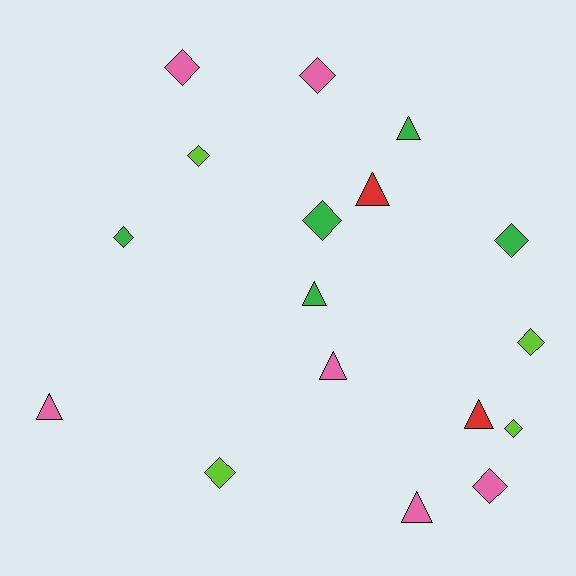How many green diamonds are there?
There are 3 green diamonds.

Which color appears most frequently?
Pink, with 6 objects.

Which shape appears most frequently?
Diamond, with 10 objects.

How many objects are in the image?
There are 17 objects.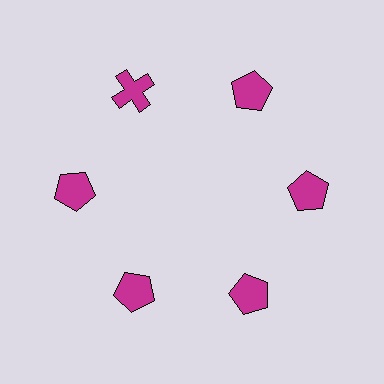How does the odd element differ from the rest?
It has a different shape: cross instead of pentagon.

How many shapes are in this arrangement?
There are 6 shapes arranged in a ring pattern.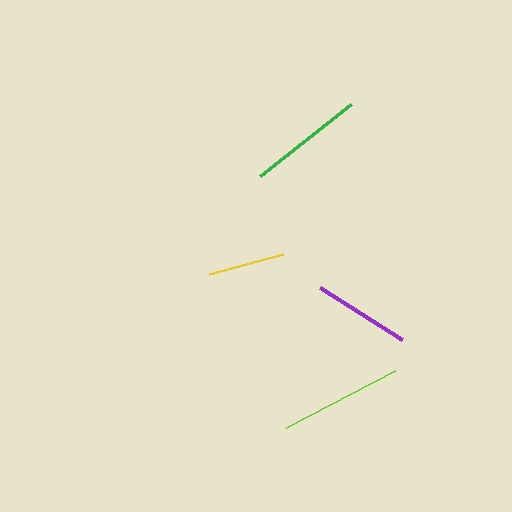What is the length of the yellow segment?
The yellow segment is approximately 77 pixels long.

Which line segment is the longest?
The lime line is the longest at approximately 123 pixels.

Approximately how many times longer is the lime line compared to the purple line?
The lime line is approximately 1.3 times the length of the purple line.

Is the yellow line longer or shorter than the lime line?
The lime line is longer than the yellow line.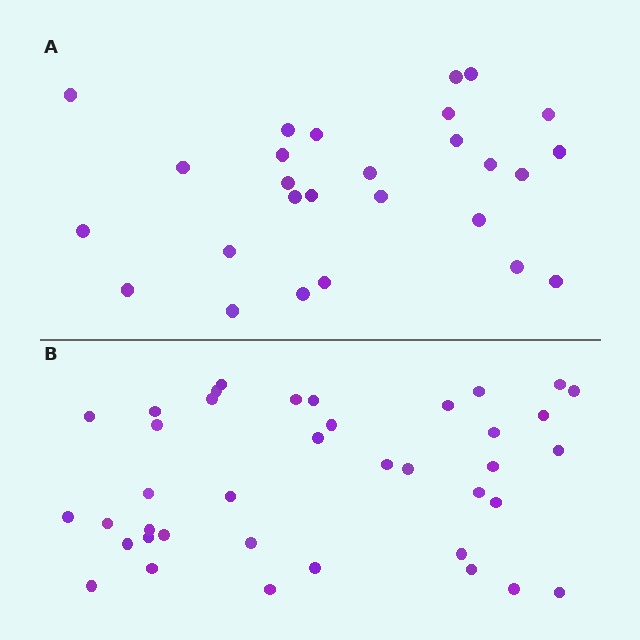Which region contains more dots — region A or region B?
Region B (the bottom region) has more dots.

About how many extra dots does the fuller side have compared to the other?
Region B has roughly 12 or so more dots than region A.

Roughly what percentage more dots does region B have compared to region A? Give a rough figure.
About 45% more.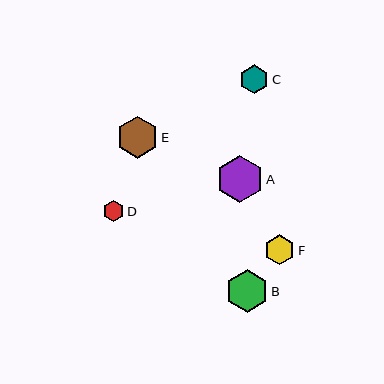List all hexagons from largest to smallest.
From largest to smallest: A, B, E, F, C, D.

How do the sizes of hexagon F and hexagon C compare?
Hexagon F and hexagon C are approximately the same size.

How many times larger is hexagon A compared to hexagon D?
Hexagon A is approximately 2.2 times the size of hexagon D.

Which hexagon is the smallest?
Hexagon D is the smallest with a size of approximately 21 pixels.